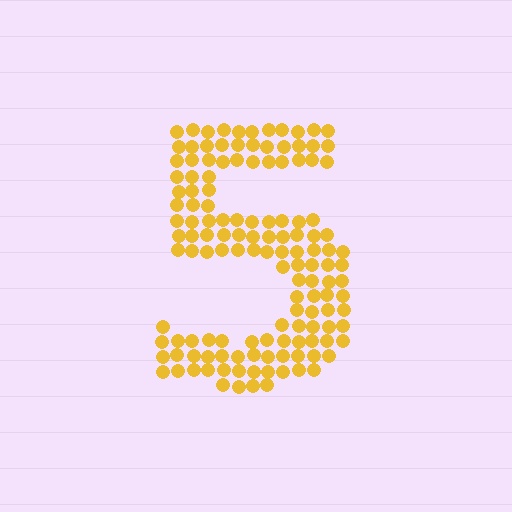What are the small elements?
The small elements are circles.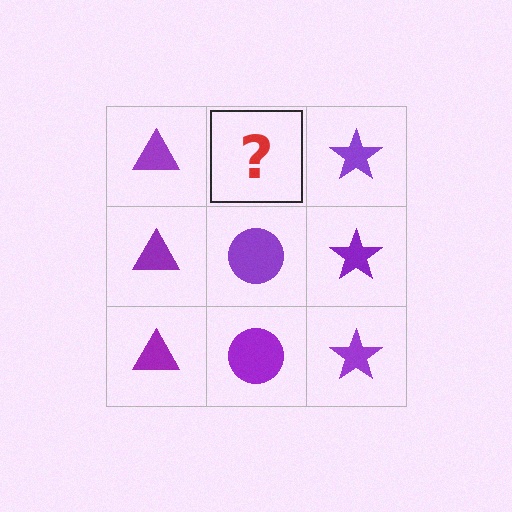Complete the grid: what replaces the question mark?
The question mark should be replaced with a purple circle.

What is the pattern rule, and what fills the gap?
The rule is that each column has a consistent shape. The gap should be filled with a purple circle.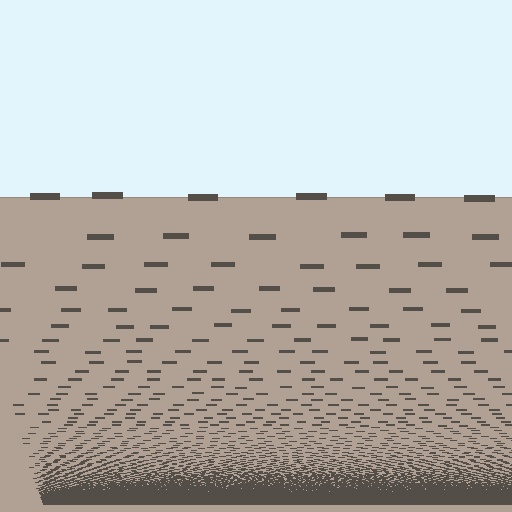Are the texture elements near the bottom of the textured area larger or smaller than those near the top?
Smaller. The gradient is inverted — elements near the bottom are smaller and denser.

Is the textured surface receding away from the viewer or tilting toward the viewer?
The surface appears to tilt toward the viewer. Texture elements get larger and sparser toward the top.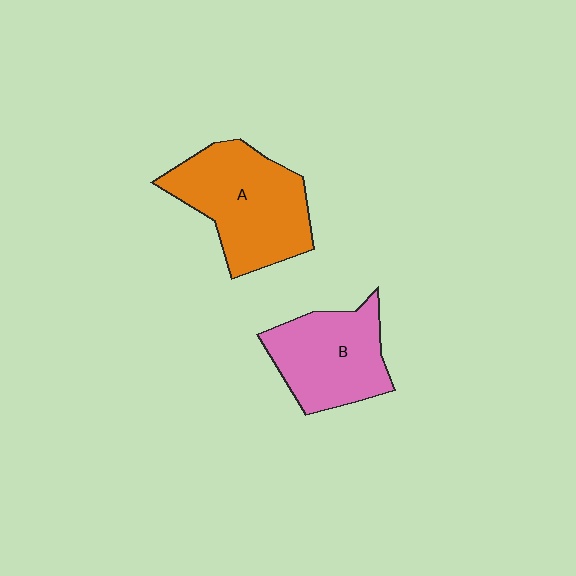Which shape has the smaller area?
Shape B (pink).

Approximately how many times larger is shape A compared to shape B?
Approximately 1.2 times.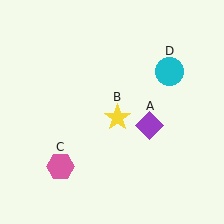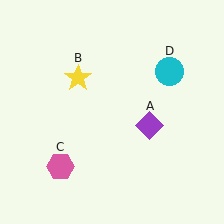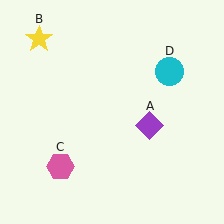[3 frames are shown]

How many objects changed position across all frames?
1 object changed position: yellow star (object B).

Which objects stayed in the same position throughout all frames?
Purple diamond (object A) and pink hexagon (object C) and cyan circle (object D) remained stationary.